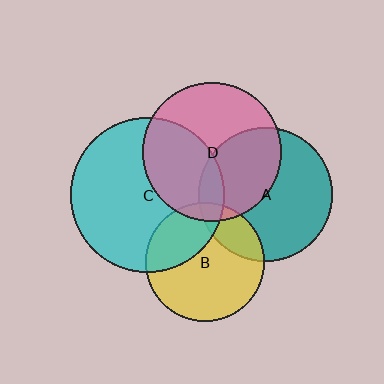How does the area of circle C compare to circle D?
Approximately 1.2 times.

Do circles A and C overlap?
Yes.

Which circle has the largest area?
Circle C (cyan).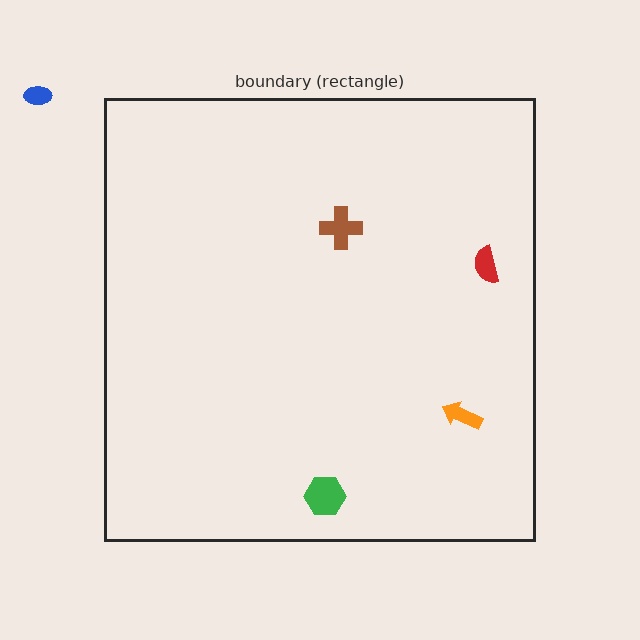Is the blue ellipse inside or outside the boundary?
Outside.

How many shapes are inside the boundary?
4 inside, 1 outside.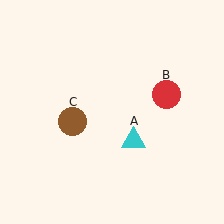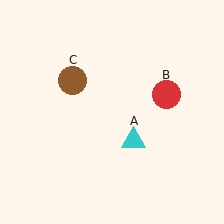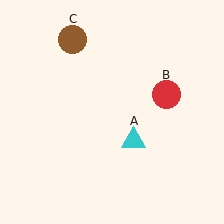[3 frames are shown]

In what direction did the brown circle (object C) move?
The brown circle (object C) moved up.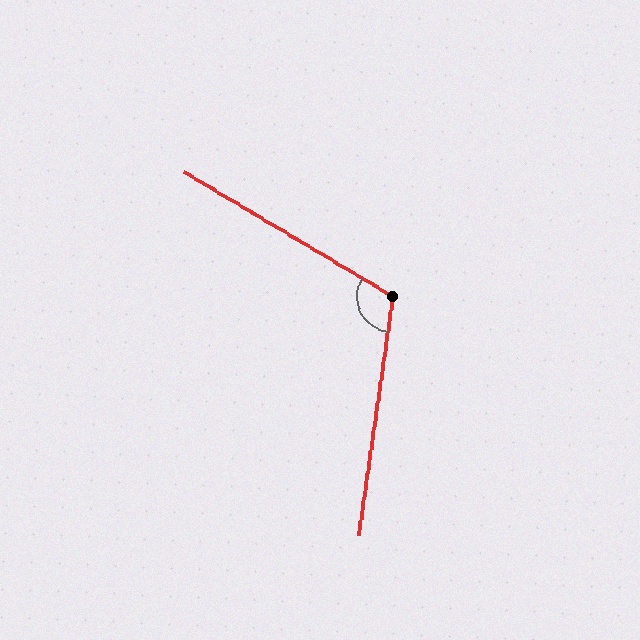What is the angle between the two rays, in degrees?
Approximately 113 degrees.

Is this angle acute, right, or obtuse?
It is obtuse.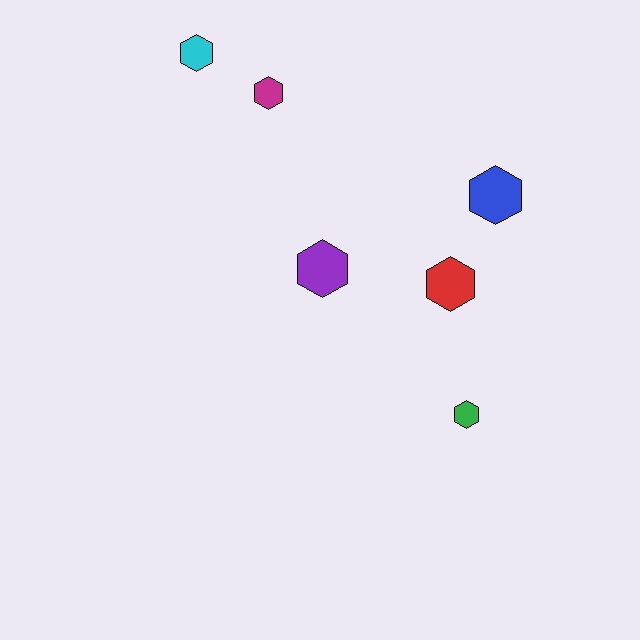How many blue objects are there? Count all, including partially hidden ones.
There is 1 blue object.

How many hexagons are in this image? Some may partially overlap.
There are 6 hexagons.